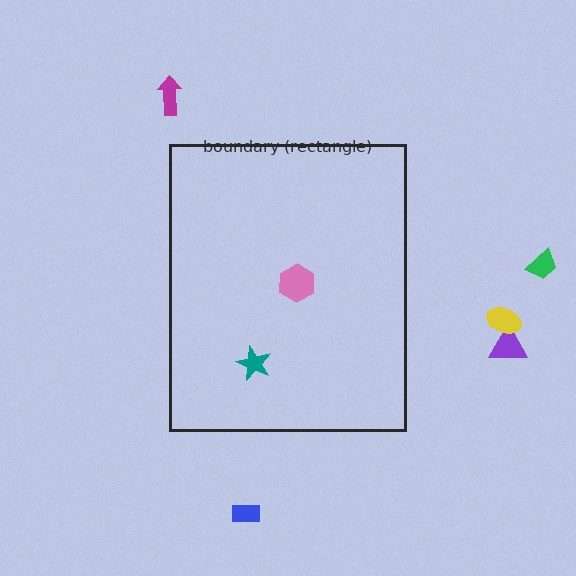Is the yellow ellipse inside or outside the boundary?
Outside.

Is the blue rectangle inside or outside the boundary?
Outside.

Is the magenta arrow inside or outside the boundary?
Outside.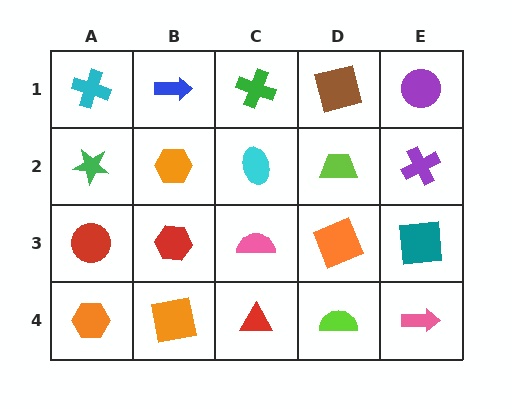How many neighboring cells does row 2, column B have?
4.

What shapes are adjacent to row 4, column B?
A red hexagon (row 3, column B), an orange hexagon (row 4, column A), a red triangle (row 4, column C).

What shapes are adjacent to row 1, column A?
A green star (row 2, column A), a blue arrow (row 1, column B).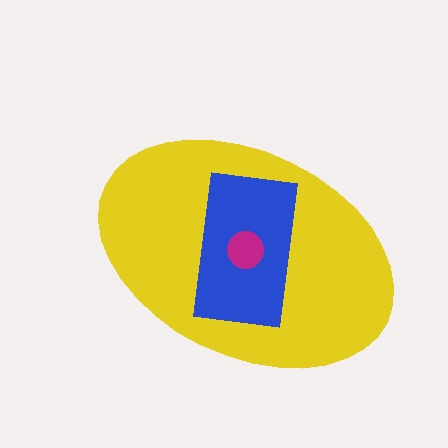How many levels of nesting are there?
3.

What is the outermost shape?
The yellow ellipse.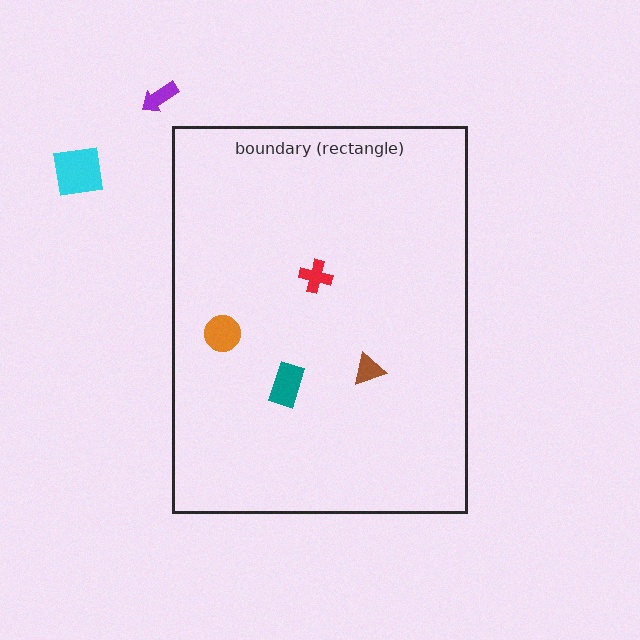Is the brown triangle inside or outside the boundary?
Inside.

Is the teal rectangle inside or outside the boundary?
Inside.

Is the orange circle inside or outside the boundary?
Inside.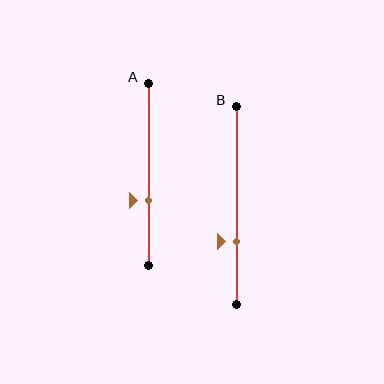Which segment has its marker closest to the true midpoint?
Segment A has its marker closest to the true midpoint.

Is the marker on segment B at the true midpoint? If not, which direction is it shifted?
No, the marker on segment B is shifted downward by about 18% of the segment length.